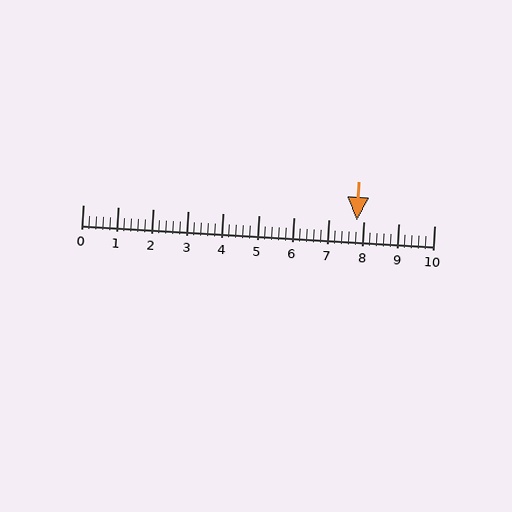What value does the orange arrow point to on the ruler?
The orange arrow points to approximately 7.8.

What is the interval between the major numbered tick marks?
The major tick marks are spaced 1 units apart.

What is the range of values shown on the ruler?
The ruler shows values from 0 to 10.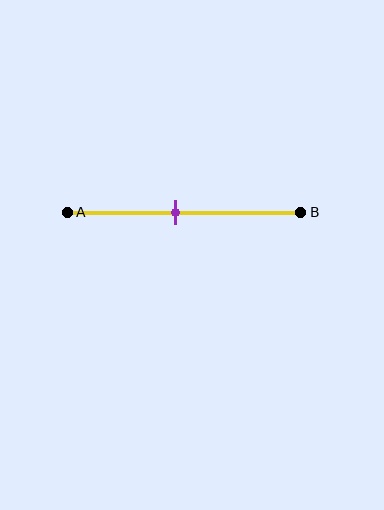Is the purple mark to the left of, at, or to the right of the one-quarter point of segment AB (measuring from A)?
The purple mark is to the right of the one-quarter point of segment AB.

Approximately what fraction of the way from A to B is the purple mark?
The purple mark is approximately 45% of the way from A to B.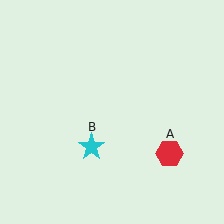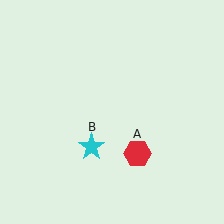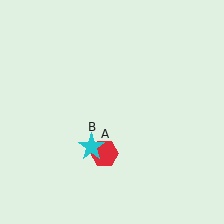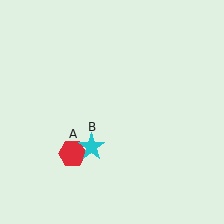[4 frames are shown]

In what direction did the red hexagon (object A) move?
The red hexagon (object A) moved left.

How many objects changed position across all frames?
1 object changed position: red hexagon (object A).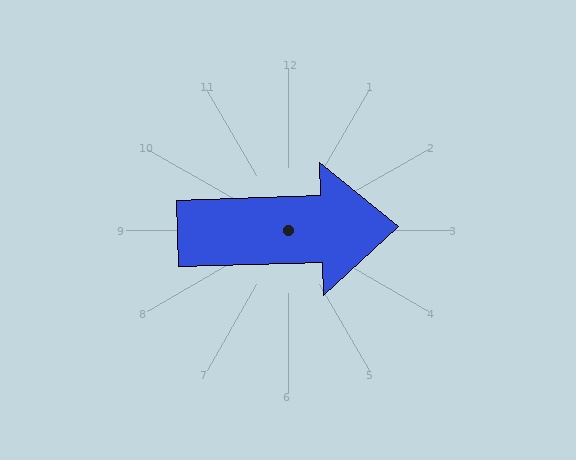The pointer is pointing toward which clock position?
Roughly 3 o'clock.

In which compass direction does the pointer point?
East.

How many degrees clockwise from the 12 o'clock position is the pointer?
Approximately 88 degrees.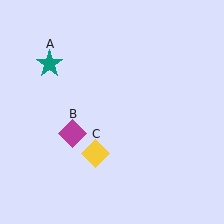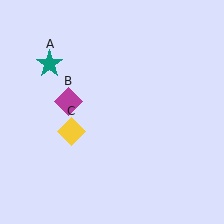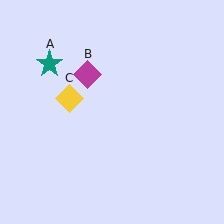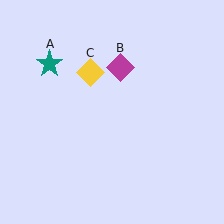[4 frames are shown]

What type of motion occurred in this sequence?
The magenta diamond (object B), yellow diamond (object C) rotated clockwise around the center of the scene.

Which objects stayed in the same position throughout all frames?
Teal star (object A) remained stationary.